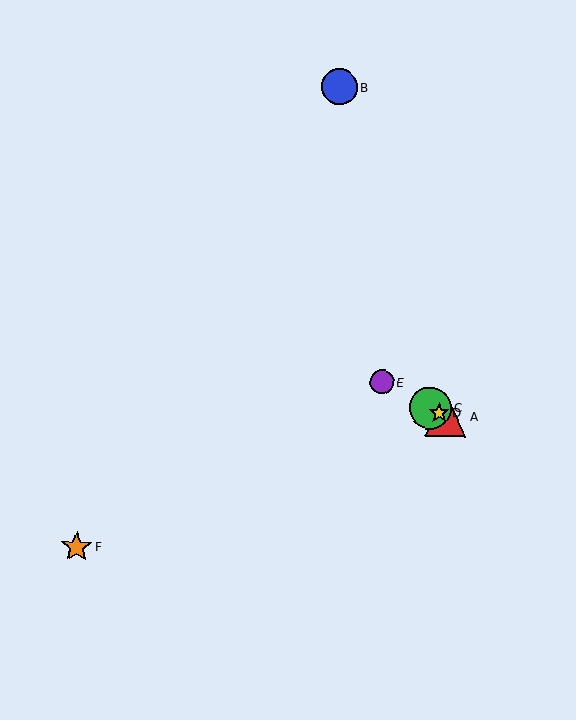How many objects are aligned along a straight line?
4 objects (A, C, D, E) are aligned along a straight line.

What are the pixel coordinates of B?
Object B is at (339, 87).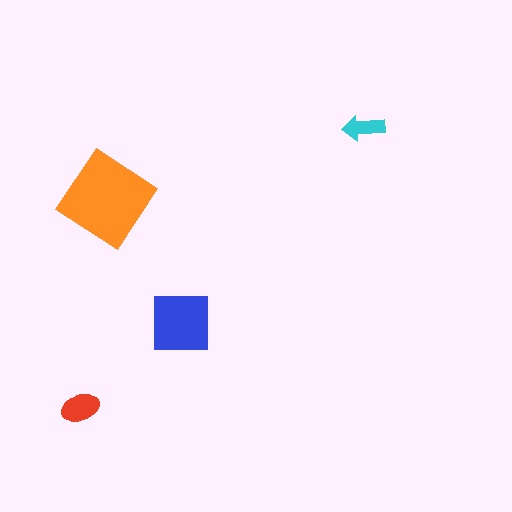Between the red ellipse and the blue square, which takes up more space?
The blue square.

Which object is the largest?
The orange diamond.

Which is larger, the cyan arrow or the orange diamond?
The orange diamond.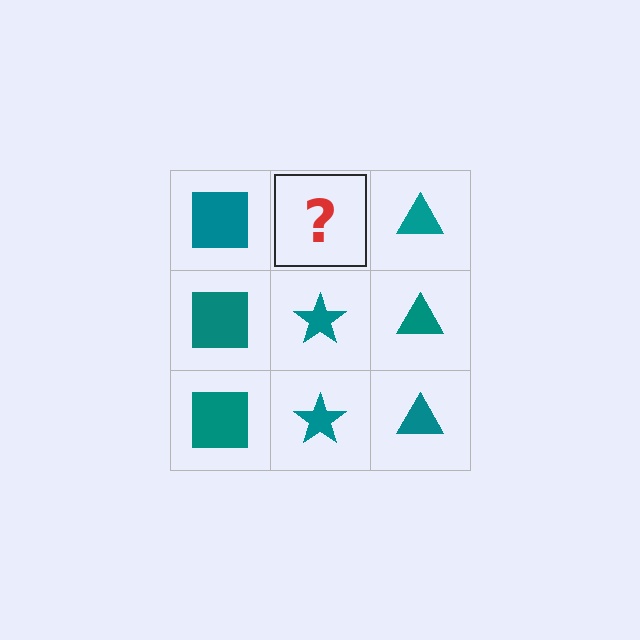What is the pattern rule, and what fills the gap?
The rule is that each column has a consistent shape. The gap should be filled with a teal star.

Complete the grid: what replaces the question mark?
The question mark should be replaced with a teal star.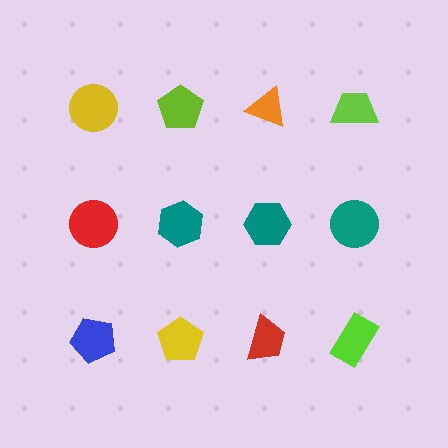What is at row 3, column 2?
A yellow pentagon.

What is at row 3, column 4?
A lime rectangle.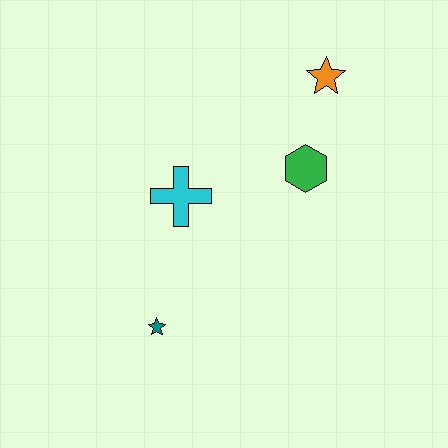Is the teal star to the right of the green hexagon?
No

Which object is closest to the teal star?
The cyan cross is closest to the teal star.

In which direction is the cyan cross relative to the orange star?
The cyan cross is to the left of the orange star.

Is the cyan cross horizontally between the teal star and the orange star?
Yes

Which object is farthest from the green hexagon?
The teal star is farthest from the green hexagon.